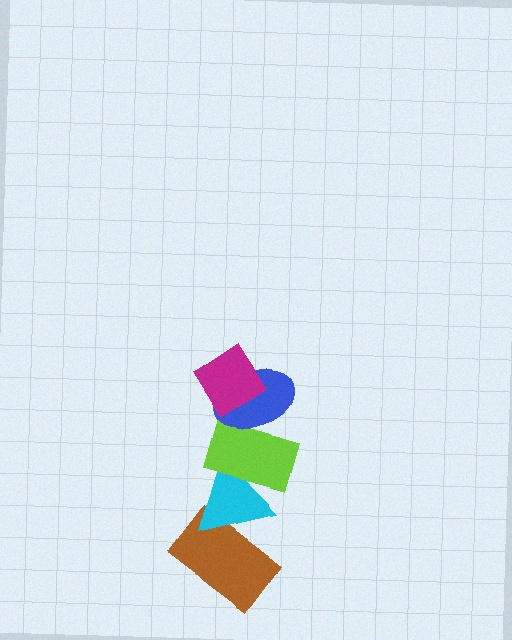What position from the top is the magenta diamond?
The magenta diamond is 1st from the top.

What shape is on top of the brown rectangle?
The cyan triangle is on top of the brown rectangle.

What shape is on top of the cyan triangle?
The lime rectangle is on top of the cyan triangle.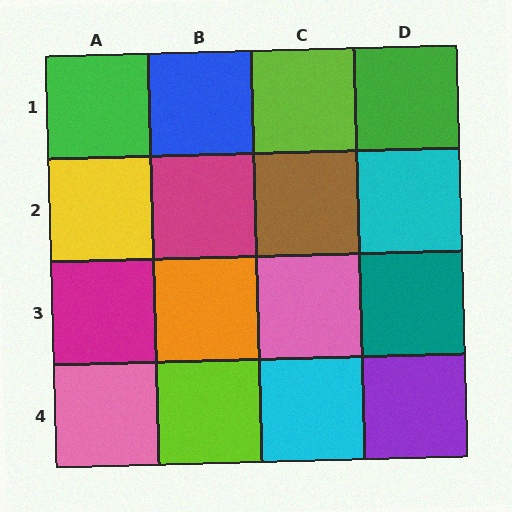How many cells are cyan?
2 cells are cyan.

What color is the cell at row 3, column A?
Magenta.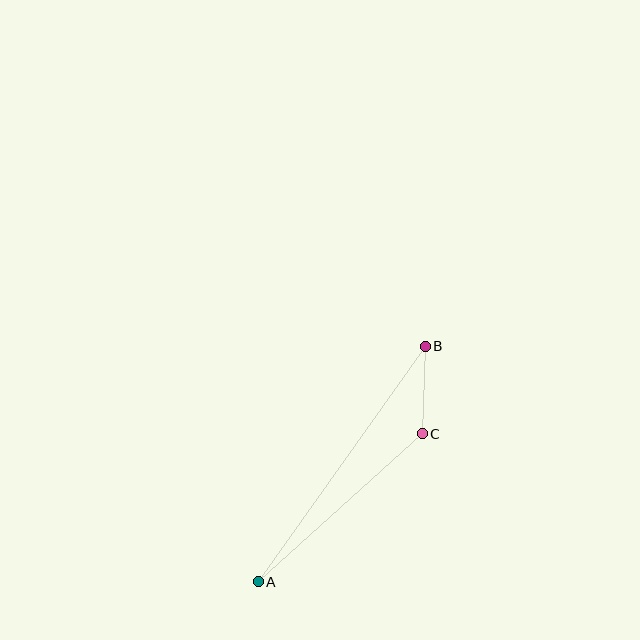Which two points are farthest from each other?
Points A and B are farthest from each other.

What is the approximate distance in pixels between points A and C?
The distance between A and C is approximately 221 pixels.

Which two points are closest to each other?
Points B and C are closest to each other.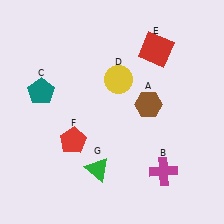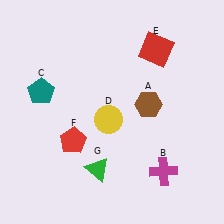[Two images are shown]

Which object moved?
The yellow circle (D) moved down.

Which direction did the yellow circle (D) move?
The yellow circle (D) moved down.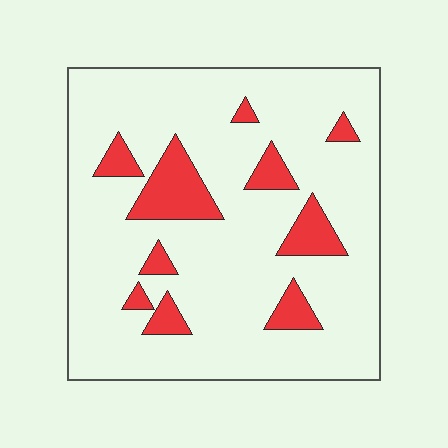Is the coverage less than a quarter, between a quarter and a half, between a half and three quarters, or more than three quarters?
Less than a quarter.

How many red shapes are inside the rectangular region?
10.